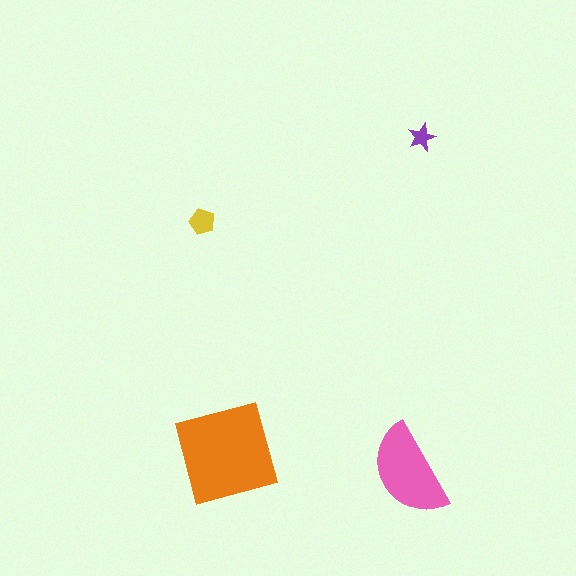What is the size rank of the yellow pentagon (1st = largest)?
3rd.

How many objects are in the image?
There are 4 objects in the image.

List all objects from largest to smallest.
The orange square, the pink semicircle, the yellow pentagon, the purple star.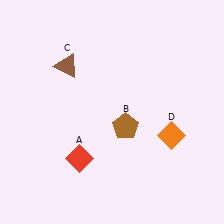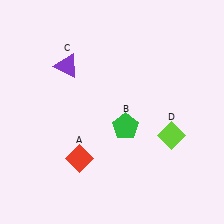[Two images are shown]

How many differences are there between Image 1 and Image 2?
There are 3 differences between the two images.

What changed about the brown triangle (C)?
In Image 1, C is brown. In Image 2, it changed to purple.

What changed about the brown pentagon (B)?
In Image 1, B is brown. In Image 2, it changed to green.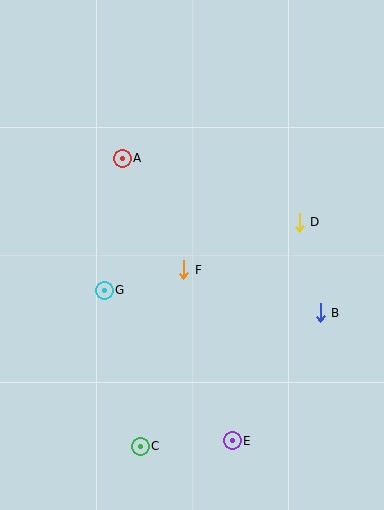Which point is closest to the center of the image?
Point F at (184, 270) is closest to the center.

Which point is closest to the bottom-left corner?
Point C is closest to the bottom-left corner.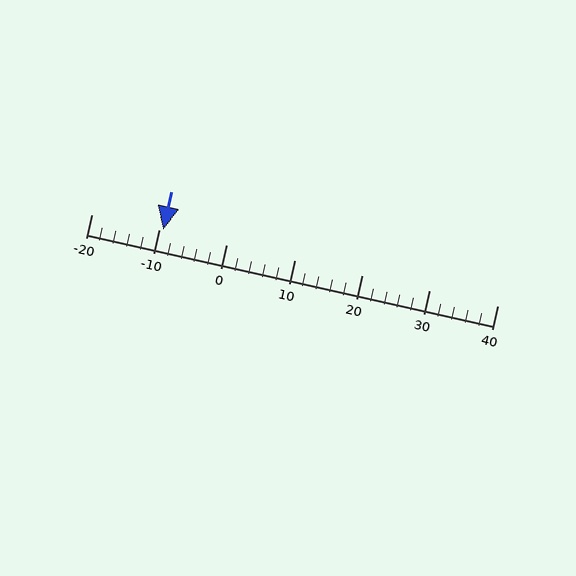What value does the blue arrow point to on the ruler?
The blue arrow points to approximately -9.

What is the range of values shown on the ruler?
The ruler shows values from -20 to 40.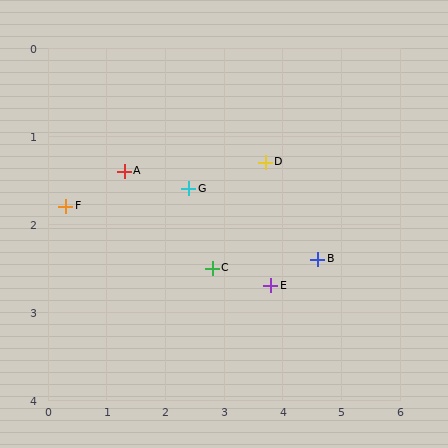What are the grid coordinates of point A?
Point A is at approximately (1.3, 1.4).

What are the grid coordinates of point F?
Point F is at approximately (0.3, 1.8).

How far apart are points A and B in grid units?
Points A and B are about 3.4 grid units apart.